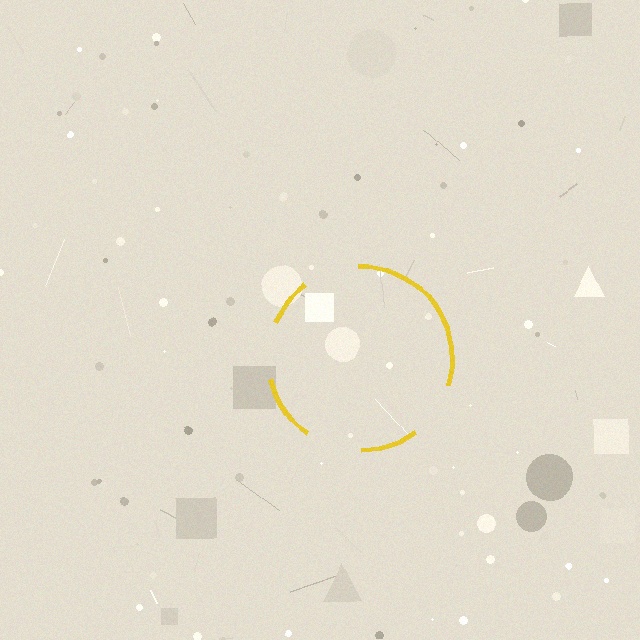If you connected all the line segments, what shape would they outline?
They would outline a circle.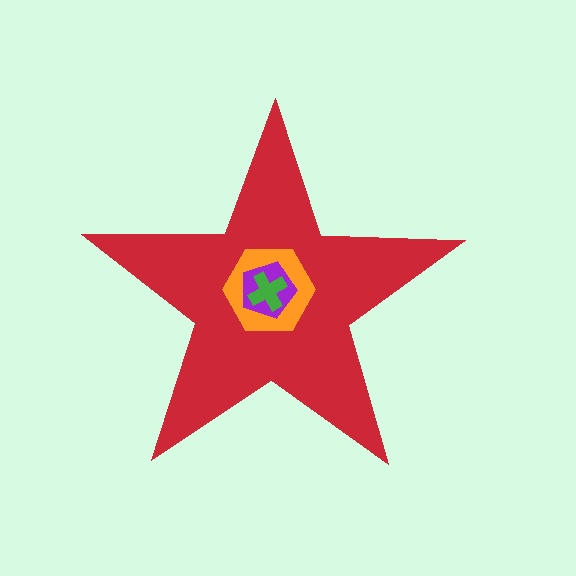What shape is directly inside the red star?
The orange hexagon.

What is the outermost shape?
The red star.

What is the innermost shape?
The green cross.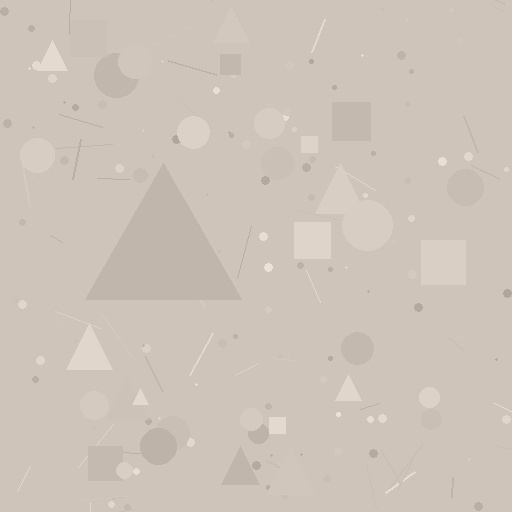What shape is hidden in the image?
A triangle is hidden in the image.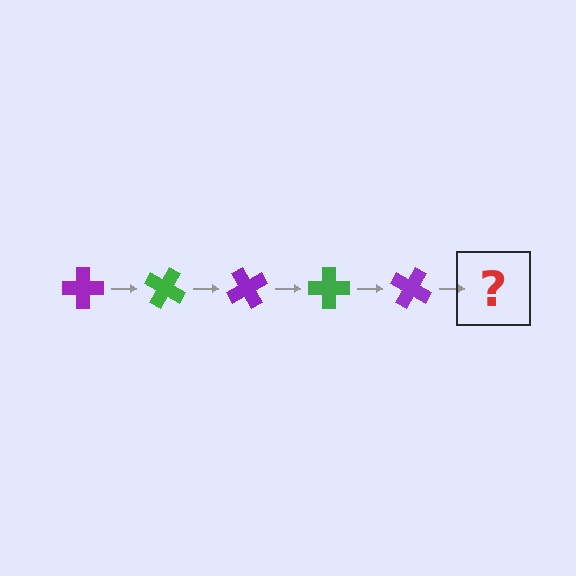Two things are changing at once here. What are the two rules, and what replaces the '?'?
The two rules are that it rotates 30 degrees each step and the color cycles through purple and green. The '?' should be a green cross, rotated 150 degrees from the start.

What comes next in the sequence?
The next element should be a green cross, rotated 150 degrees from the start.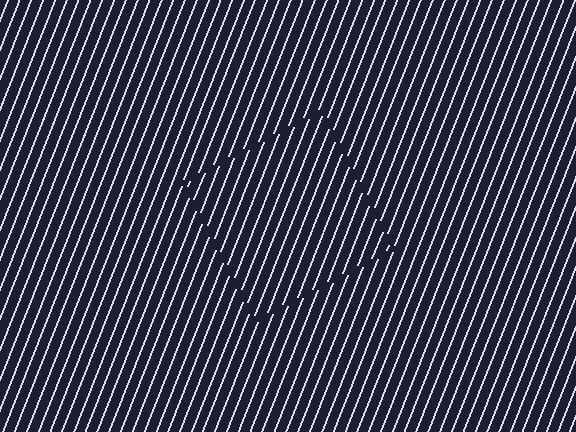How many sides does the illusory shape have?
4 sides — the line-ends trace a square.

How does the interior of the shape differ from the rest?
The interior of the shape contains the same grating, shifted by half a period — the contour is defined by the phase discontinuity where line-ends from the inner and outer gratings abut.